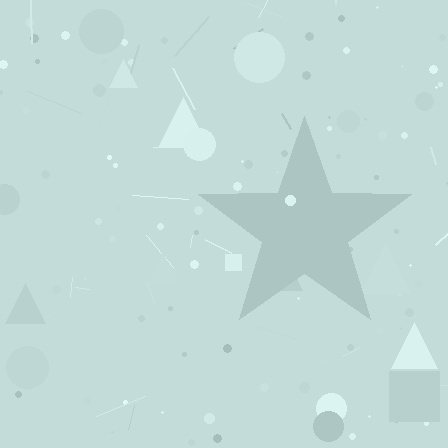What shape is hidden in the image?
A star is hidden in the image.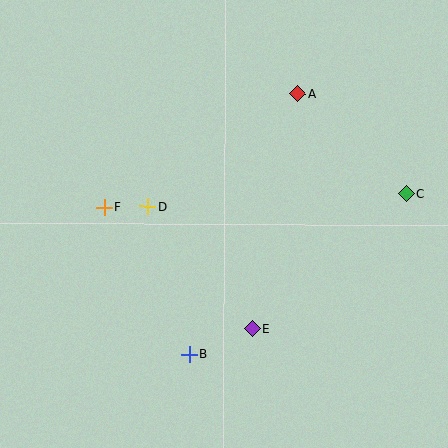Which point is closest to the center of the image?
Point D at (148, 206) is closest to the center.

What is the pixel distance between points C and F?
The distance between C and F is 302 pixels.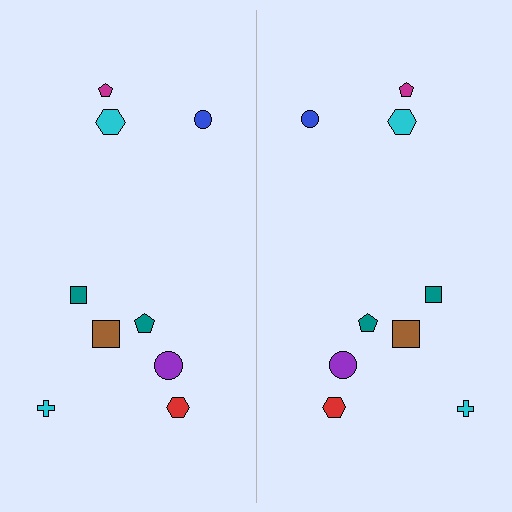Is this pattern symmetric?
Yes, this pattern has bilateral (reflection) symmetry.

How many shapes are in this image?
There are 18 shapes in this image.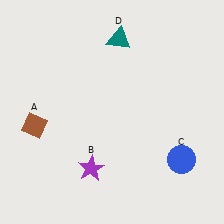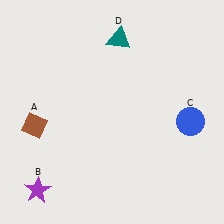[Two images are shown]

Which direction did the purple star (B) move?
The purple star (B) moved left.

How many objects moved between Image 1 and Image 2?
2 objects moved between the two images.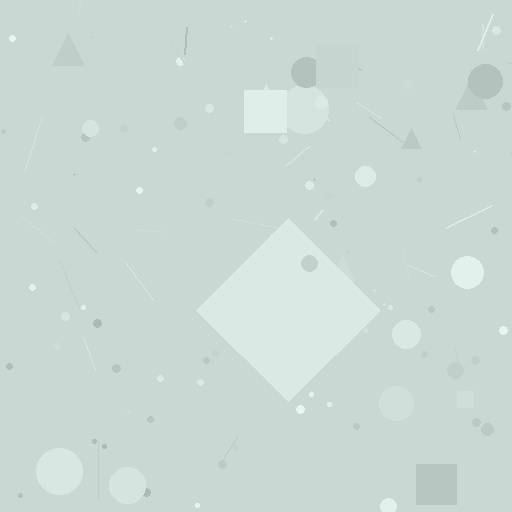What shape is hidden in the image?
A diamond is hidden in the image.